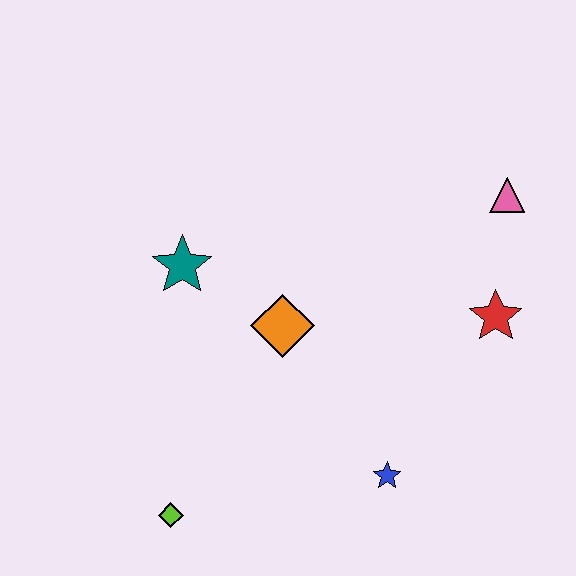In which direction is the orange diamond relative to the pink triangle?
The orange diamond is to the left of the pink triangle.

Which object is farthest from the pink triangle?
The lime diamond is farthest from the pink triangle.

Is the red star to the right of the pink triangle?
No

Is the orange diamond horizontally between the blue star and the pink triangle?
No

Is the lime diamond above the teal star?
No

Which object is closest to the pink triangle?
The red star is closest to the pink triangle.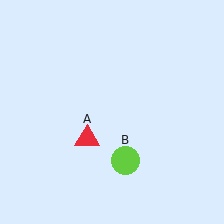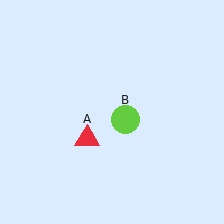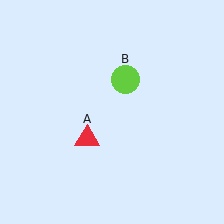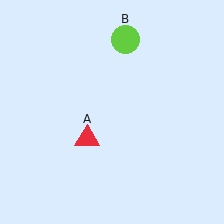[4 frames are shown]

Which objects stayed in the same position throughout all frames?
Red triangle (object A) remained stationary.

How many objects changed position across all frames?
1 object changed position: lime circle (object B).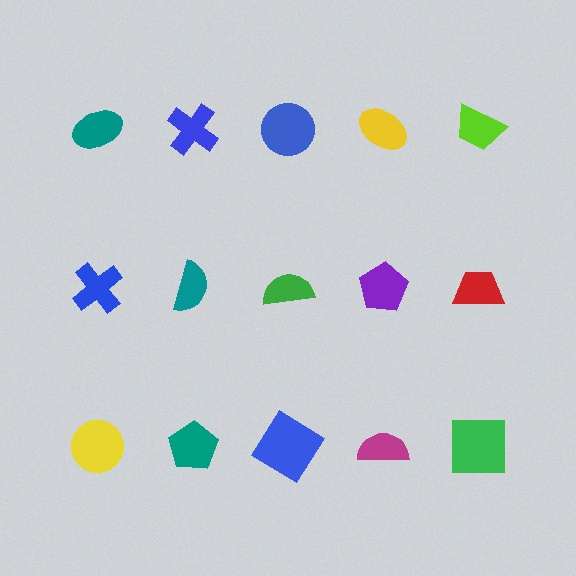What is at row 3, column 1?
A yellow circle.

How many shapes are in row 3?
5 shapes.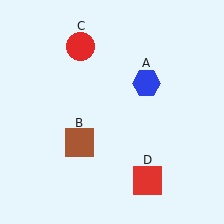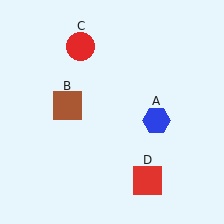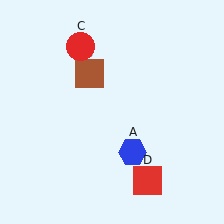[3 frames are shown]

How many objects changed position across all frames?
2 objects changed position: blue hexagon (object A), brown square (object B).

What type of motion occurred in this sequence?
The blue hexagon (object A), brown square (object B) rotated clockwise around the center of the scene.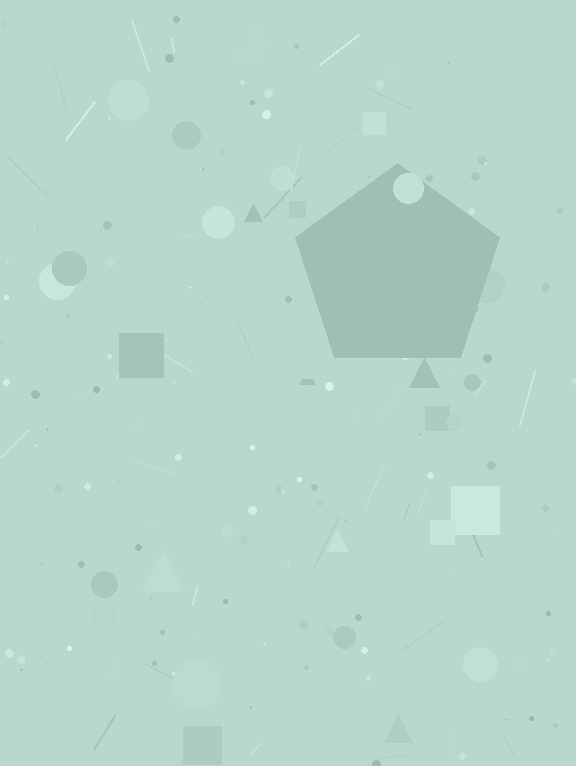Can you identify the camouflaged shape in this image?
The camouflaged shape is a pentagon.